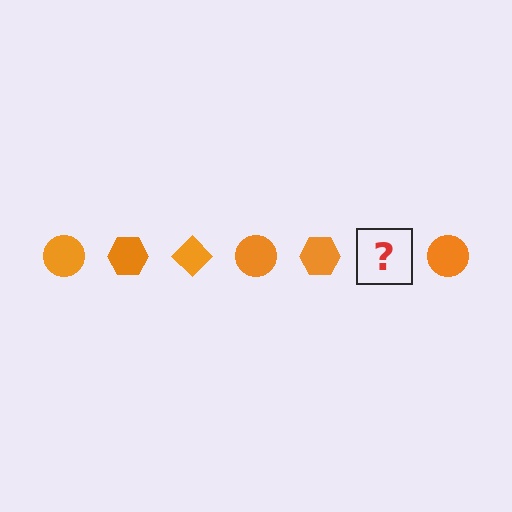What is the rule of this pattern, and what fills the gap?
The rule is that the pattern cycles through circle, hexagon, diamond shapes in orange. The gap should be filled with an orange diamond.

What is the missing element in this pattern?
The missing element is an orange diamond.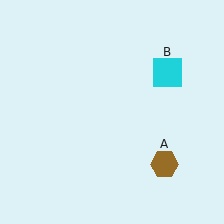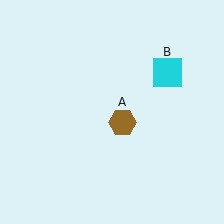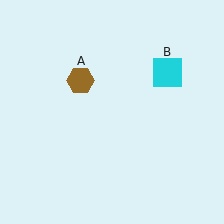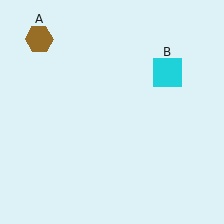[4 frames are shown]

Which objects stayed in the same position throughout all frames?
Cyan square (object B) remained stationary.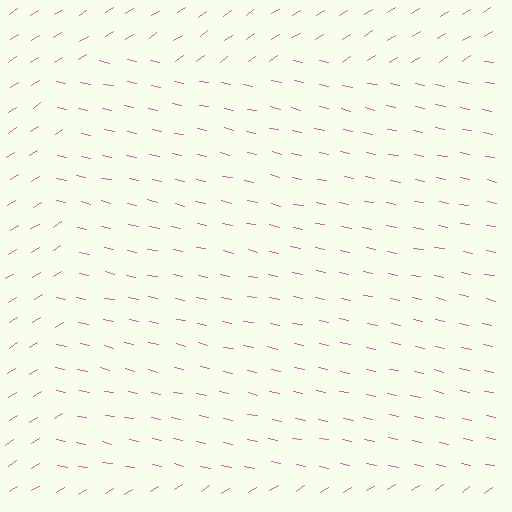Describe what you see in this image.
The image is filled with small pink line segments. A rectangle region in the image has lines oriented differently from the surrounding lines, creating a visible texture boundary.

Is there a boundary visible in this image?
Yes, there is a texture boundary formed by a change in line orientation.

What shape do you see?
I see a rectangle.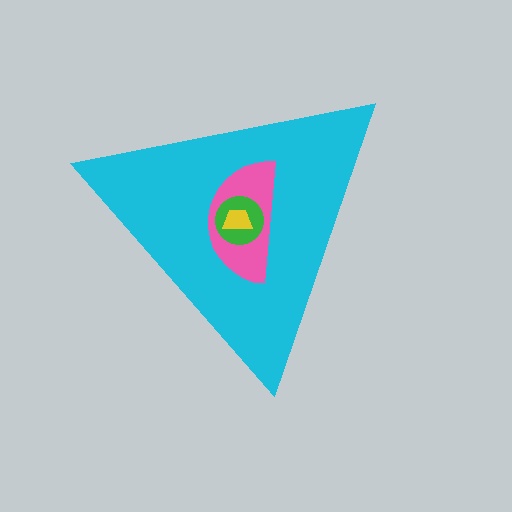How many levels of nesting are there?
4.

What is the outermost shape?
The cyan triangle.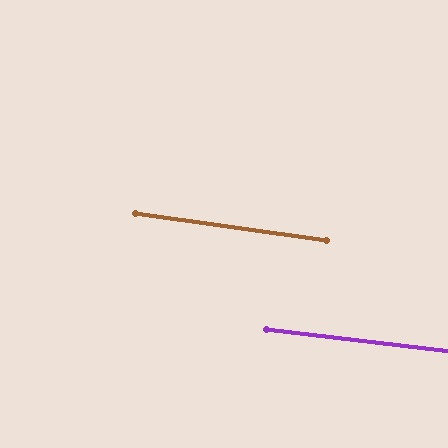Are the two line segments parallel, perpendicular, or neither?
Parallel — their directions differ by only 1.1°.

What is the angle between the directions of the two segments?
Approximately 1 degree.